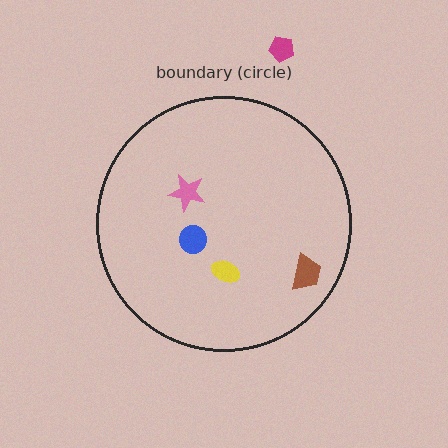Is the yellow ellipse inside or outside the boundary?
Inside.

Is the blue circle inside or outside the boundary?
Inside.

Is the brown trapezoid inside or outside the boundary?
Inside.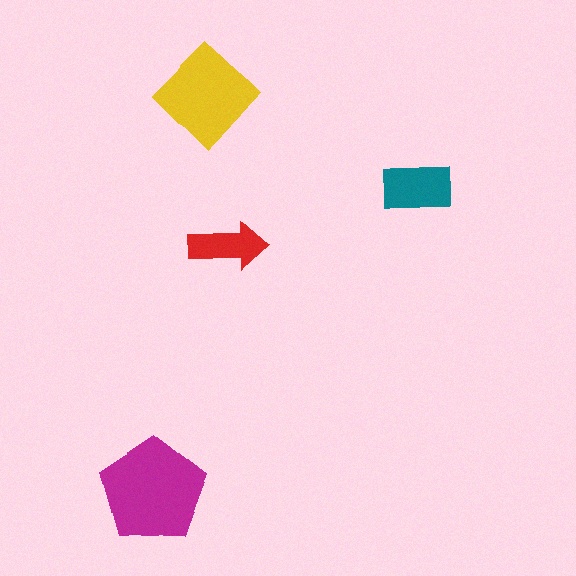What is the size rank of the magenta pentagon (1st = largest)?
1st.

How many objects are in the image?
There are 4 objects in the image.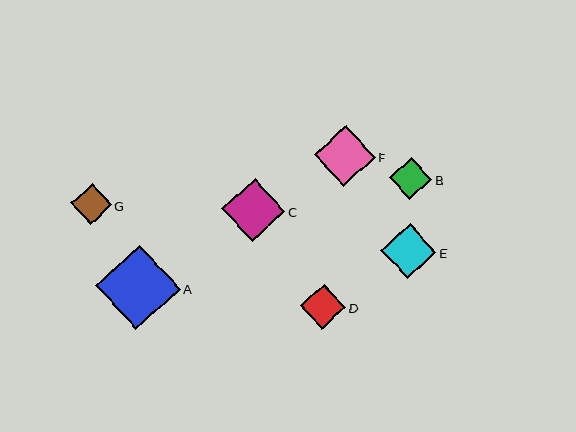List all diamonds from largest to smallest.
From largest to smallest: A, C, F, E, D, B, G.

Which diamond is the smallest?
Diamond G is the smallest with a size of approximately 41 pixels.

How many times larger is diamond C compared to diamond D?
Diamond C is approximately 1.4 times the size of diamond D.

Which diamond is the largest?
Diamond A is the largest with a size of approximately 85 pixels.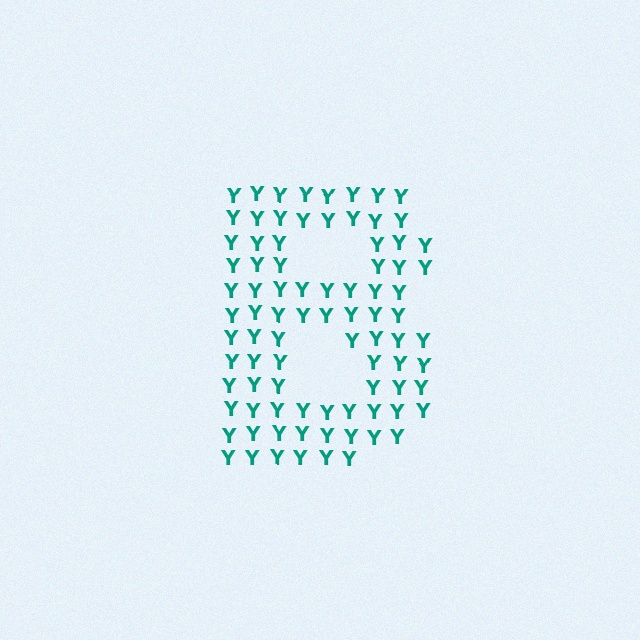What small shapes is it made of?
It is made of small letter Y's.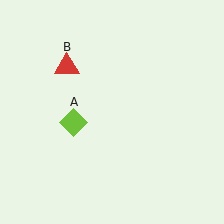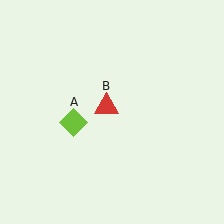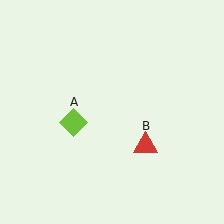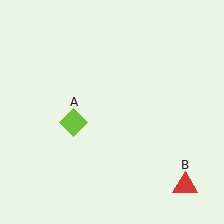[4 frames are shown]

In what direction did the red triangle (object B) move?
The red triangle (object B) moved down and to the right.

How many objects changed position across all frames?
1 object changed position: red triangle (object B).